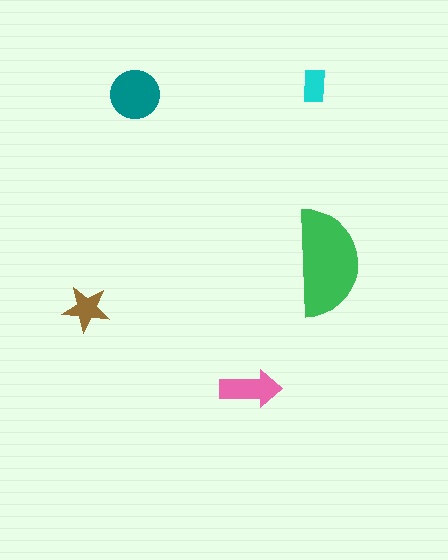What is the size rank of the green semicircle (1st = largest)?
1st.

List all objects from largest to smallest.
The green semicircle, the teal circle, the pink arrow, the brown star, the cyan rectangle.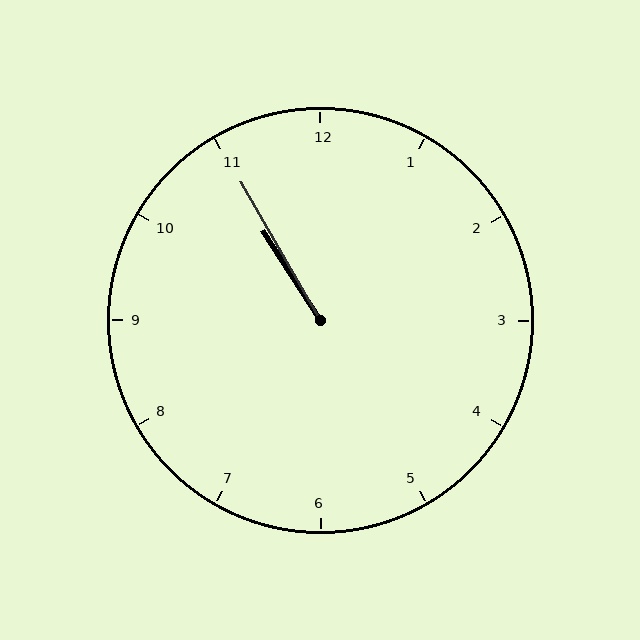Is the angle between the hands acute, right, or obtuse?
It is acute.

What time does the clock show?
10:55.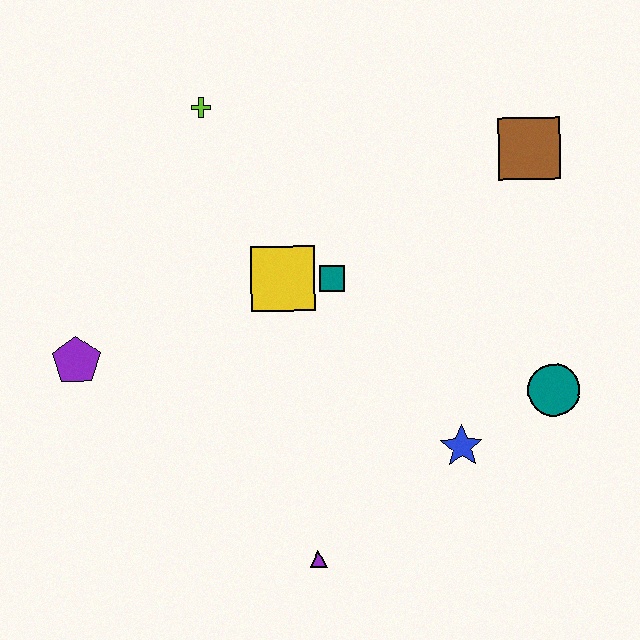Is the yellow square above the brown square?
No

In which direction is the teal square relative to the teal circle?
The teal square is to the left of the teal circle.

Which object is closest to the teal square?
The yellow square is closest to the teal square.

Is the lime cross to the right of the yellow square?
No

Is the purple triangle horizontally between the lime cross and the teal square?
Yes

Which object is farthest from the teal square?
The purple triangle is farthest from the teal square.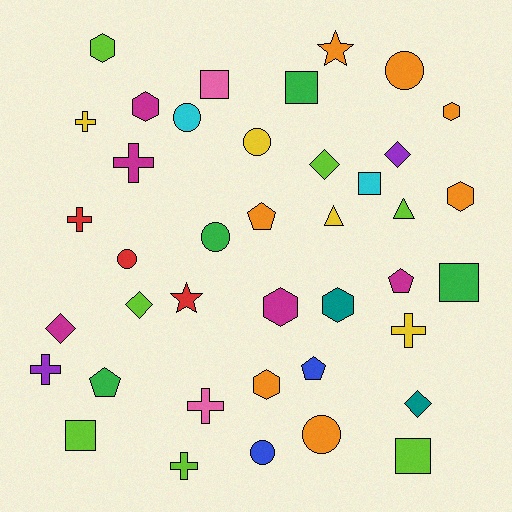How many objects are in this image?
There are 40 objects.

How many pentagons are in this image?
There are 4 pentagons.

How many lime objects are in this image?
There are 7 lime objects.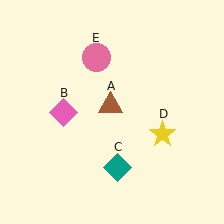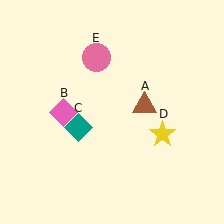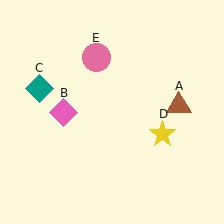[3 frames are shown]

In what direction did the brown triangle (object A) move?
The brown triangle (object A) moved right.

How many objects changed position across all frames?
2 objects changed position: brown triangle (object A), teal diamond (object C).